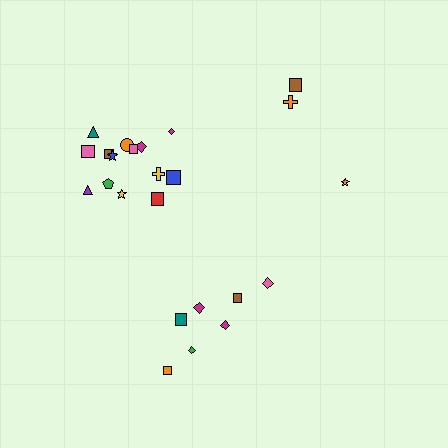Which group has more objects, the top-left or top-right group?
The top-left group.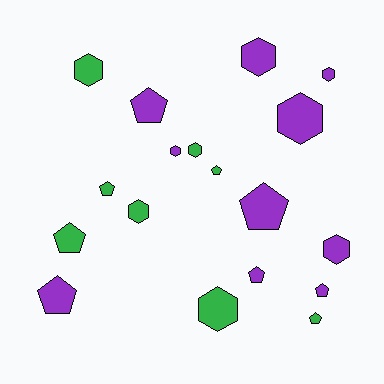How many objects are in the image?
There are 18 objects.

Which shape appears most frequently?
Hexagon, with 9 objects.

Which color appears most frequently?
Purple, with 10 objects.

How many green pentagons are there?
There are 4 green pentagons.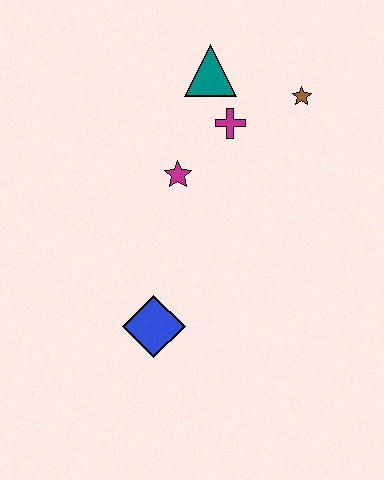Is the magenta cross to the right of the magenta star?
Yes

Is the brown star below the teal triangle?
Yes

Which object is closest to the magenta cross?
The teal triangle is closest to the magenta cross.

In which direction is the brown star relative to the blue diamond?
The brown star is above the blue diamond.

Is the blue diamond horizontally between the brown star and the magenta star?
No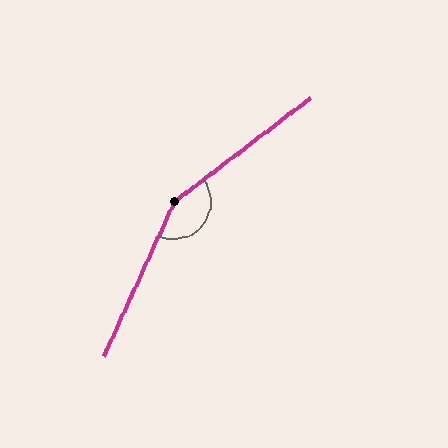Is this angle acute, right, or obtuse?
It is obtuse.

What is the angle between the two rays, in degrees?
Approximately 152 degrees.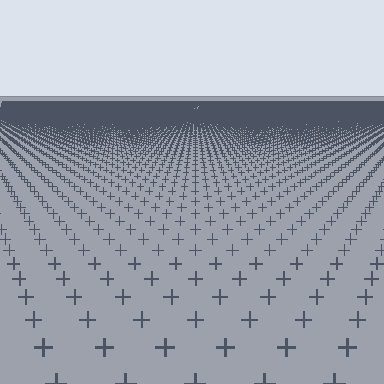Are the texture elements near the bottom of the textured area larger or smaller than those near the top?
Larger. Near the bottom, elements are closer to the viewer and appear at a bigger on-screen size.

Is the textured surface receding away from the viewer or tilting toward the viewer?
The surface is receding away from the viewer. Texture elements get smaller and denser toward the top.